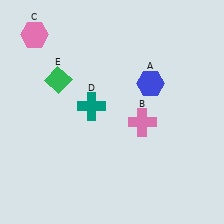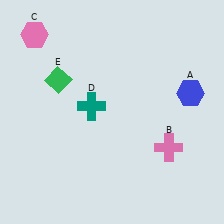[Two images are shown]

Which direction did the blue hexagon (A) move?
The blue hexagon (A) moved right.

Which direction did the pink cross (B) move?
The pink cross (B) moved right.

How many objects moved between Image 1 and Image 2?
2 objects moved between the two images.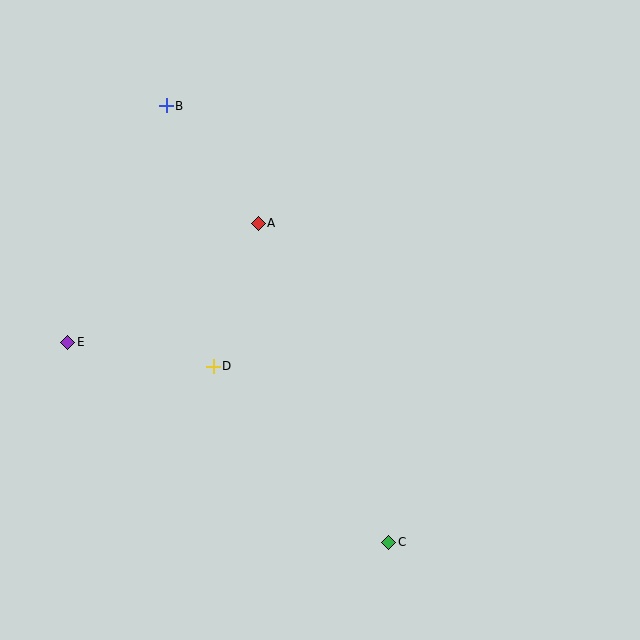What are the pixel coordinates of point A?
Point A is at (258, 223).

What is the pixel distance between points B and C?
The distance between B and C is 490 pixels.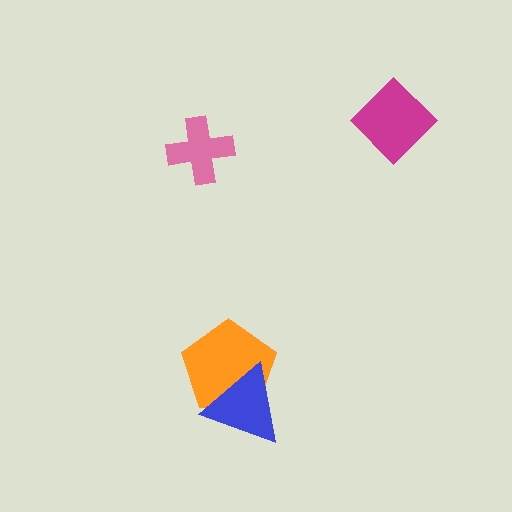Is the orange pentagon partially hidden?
Yes, it is partially covered by another shape.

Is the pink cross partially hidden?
No, no other shape covers it.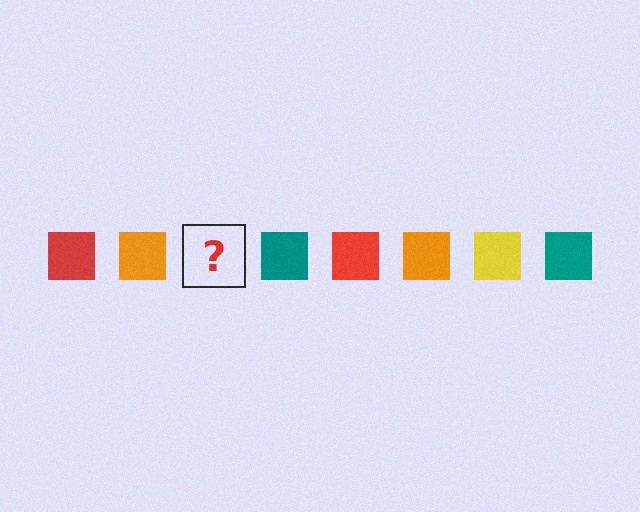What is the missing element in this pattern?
The missing element is a yellow square.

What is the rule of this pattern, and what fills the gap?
The rule is that the pattern cycles through red, orange, yellow, teal squares. The gap should be filled with a yellow square.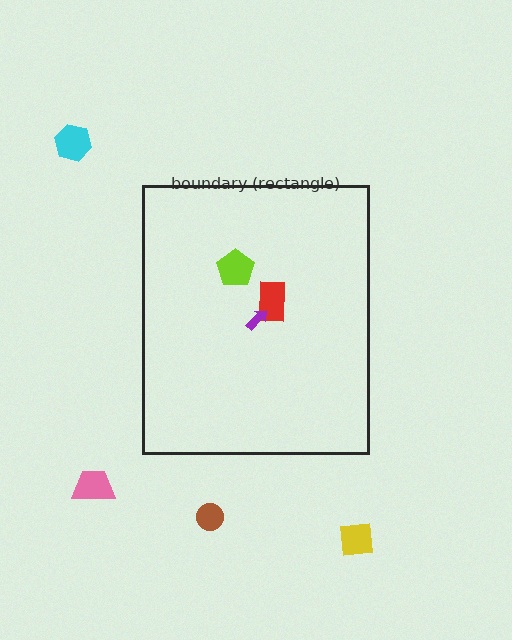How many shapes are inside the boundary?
3 inside, 4 outside.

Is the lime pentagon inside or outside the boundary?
Inside.